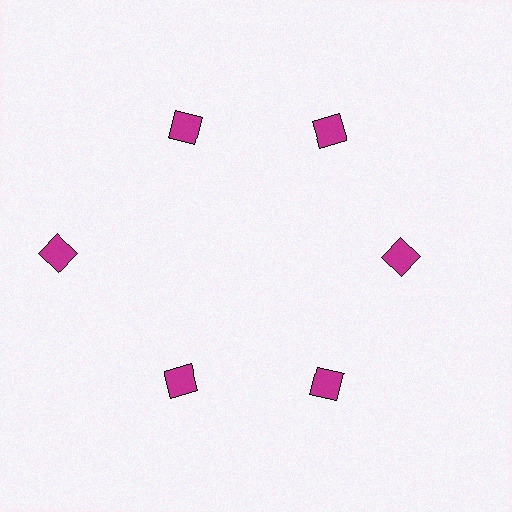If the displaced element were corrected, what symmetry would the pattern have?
It would have 6-fold rotational symmetry — the pattern would map onto itself every 60 degrees.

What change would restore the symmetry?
The symmetry would be restored by moving it inward, back onto the ring so that all 6 diamonds sit at equal angles and equal distance from the center.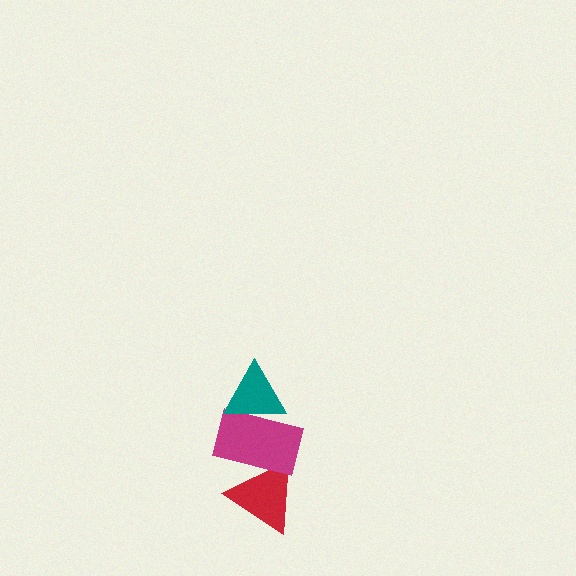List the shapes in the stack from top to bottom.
From top to bottom: the teal triangle, the magenta rectangle, the red triangle.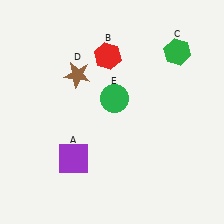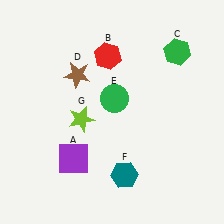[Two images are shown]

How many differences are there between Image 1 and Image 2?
There are 2 differences between the two images.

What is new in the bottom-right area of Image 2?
A teal hexagon (F) was added in the bottom-right area of Image 2.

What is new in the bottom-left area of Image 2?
A lime star (G) was added in the bottom-left area of Image 2.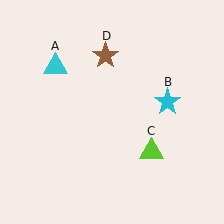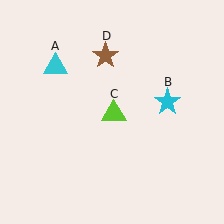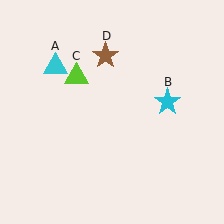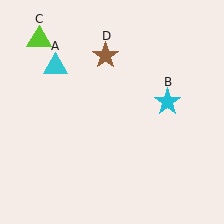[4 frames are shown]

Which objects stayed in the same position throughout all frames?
Cyan triangle (object A) and cyan star (object B) and brown star (object D) remained stationary.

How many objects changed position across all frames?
1 object changed position: lime triangle (object C).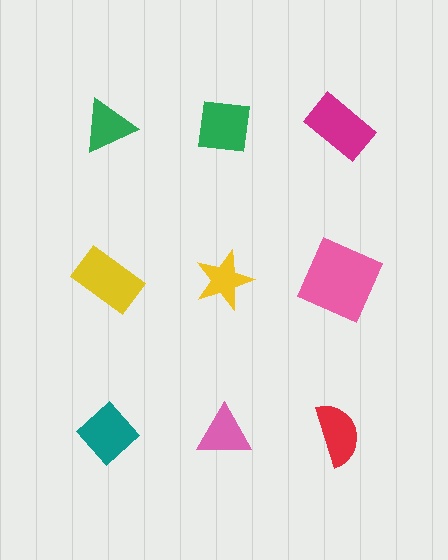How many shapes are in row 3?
3 shapes.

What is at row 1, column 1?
A green triangle.